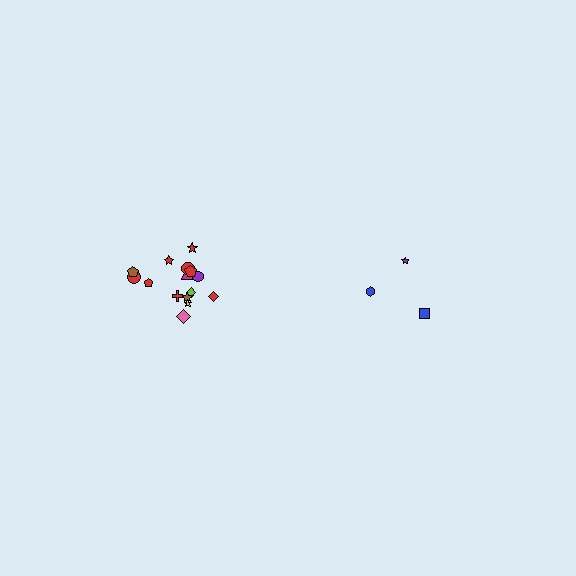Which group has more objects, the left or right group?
The left group.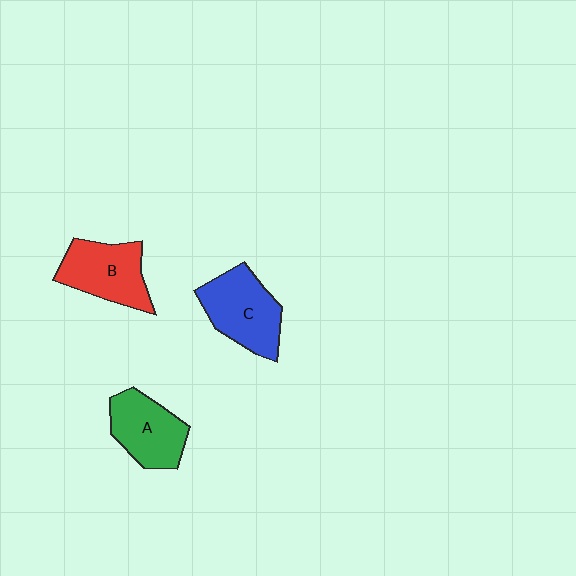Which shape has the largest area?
Shape C (blue).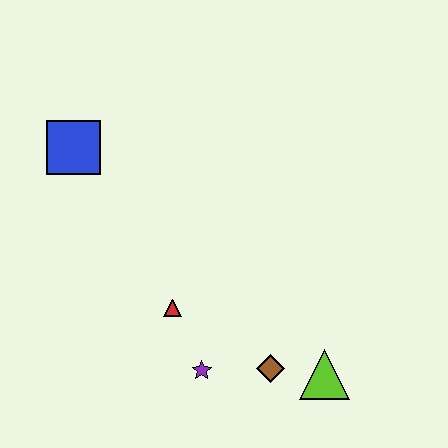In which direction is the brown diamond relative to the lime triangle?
The brown diamond is to the left of the lime triangle.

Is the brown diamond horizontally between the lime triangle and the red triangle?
Yes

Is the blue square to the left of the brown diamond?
Yes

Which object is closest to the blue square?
The red triangle is closest to the blue square.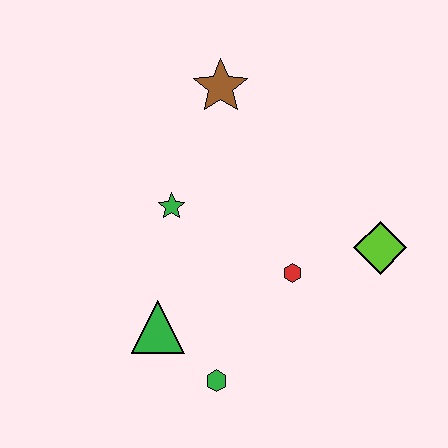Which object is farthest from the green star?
The lime diamond is farthest from the green star.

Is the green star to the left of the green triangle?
No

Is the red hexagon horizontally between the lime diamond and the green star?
Yes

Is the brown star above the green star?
Yes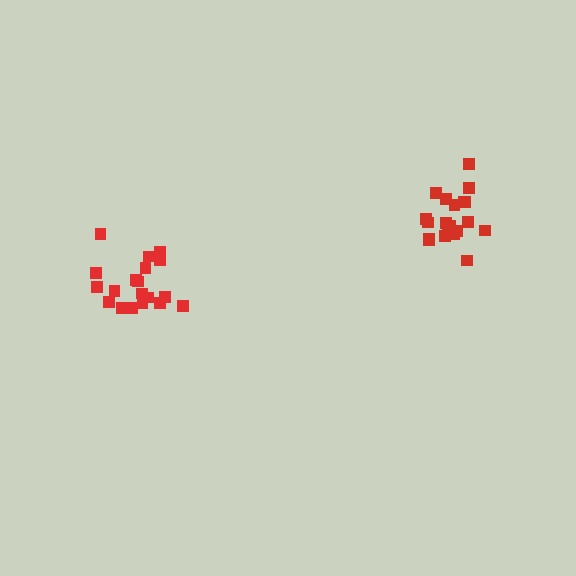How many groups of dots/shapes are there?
There are 2 groups.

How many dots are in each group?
Group 1: 20 dots, Group 2: 19 dots (39 total).